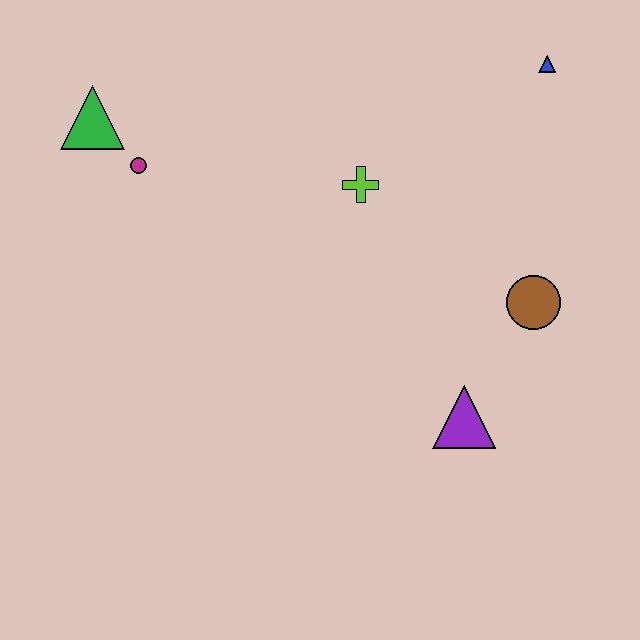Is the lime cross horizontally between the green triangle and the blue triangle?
Yes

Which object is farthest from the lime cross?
The green triangle is farthest from the lime cross.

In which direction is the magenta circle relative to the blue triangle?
The magenta circle is to the left of the blue triangle.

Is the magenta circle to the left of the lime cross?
Yes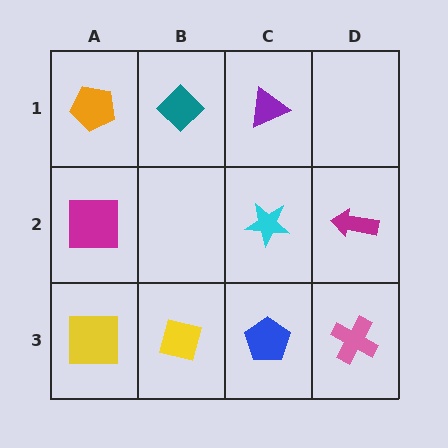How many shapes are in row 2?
3 shapes.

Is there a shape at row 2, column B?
No, that cell is empty.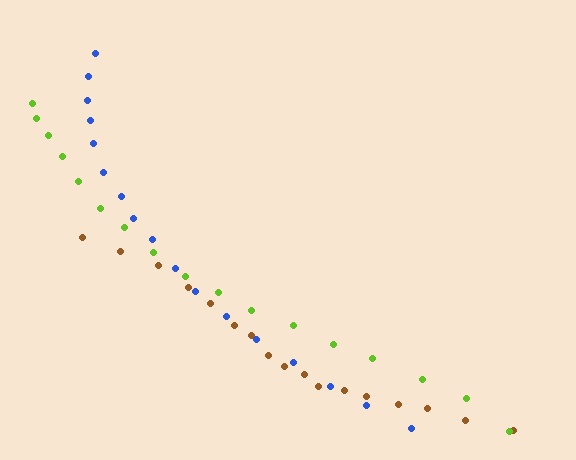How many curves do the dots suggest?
There are 3 distinct paths.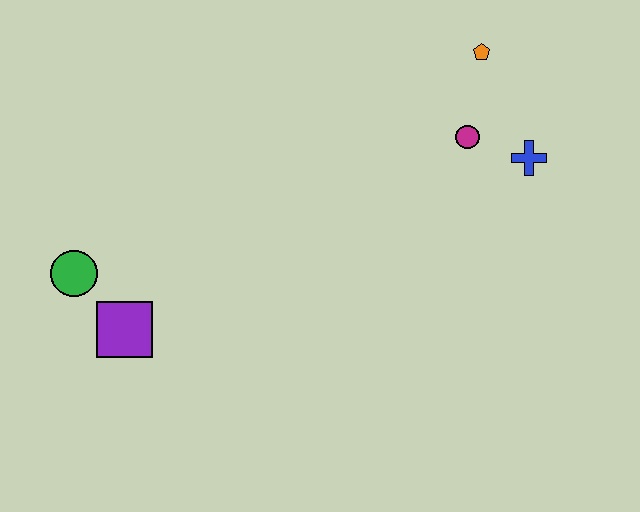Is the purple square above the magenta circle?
No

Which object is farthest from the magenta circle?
The green circle is farthest from the magenta circle.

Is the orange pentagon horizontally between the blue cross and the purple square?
Yes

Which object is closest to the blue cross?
The magenta circle is closest to the blue cross.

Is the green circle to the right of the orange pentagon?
No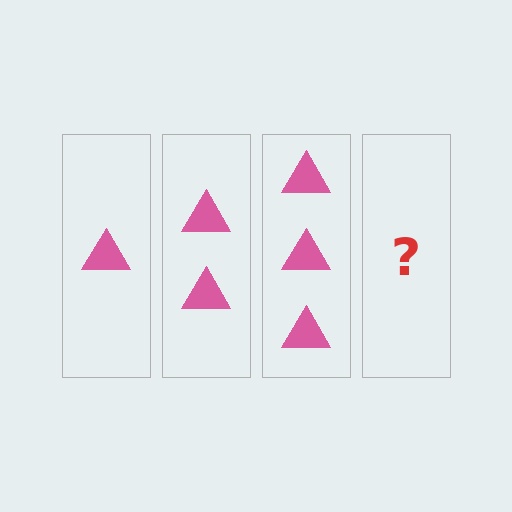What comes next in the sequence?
The next element should be 4 triangles.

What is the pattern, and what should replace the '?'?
The pattern is that each step adds one more triangle. The '?' should be 4 triangles.